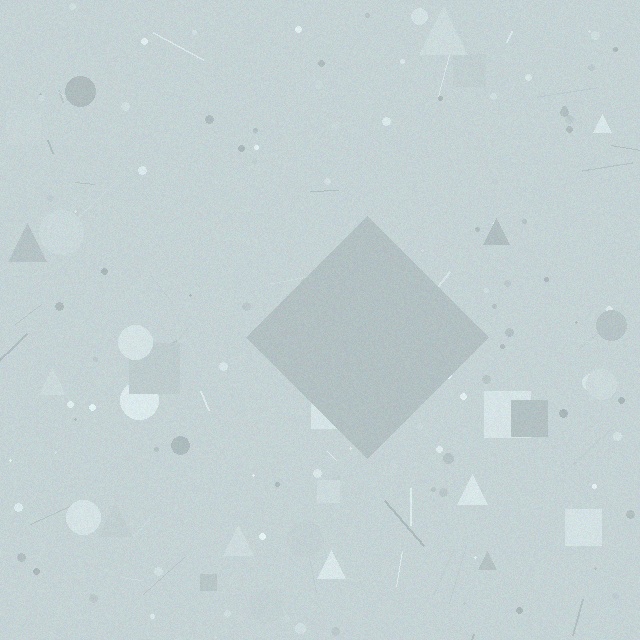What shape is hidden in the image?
A diamond is hidden in the image.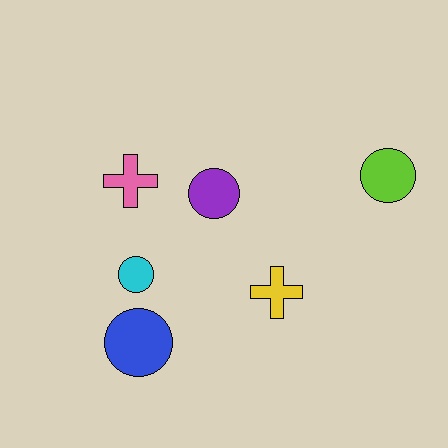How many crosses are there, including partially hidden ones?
There are 2 crosses.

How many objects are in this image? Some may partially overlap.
There are 6 objects.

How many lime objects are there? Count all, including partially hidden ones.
There is 1 lime object.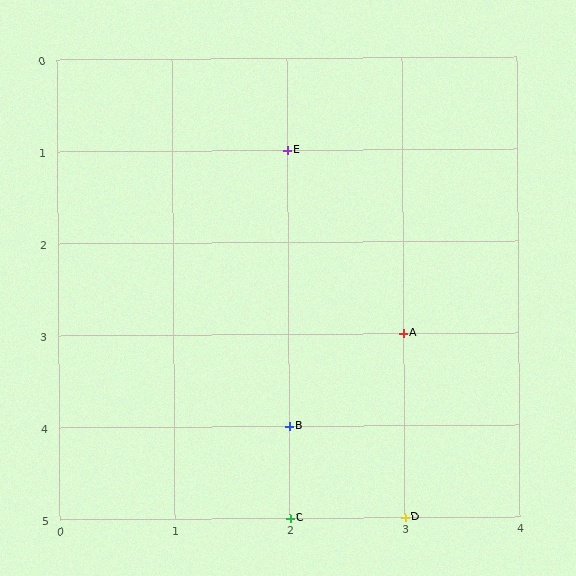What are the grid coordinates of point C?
Point C is at grid coordinates (2, 5).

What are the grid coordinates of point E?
Point E is at grid coordinates (2, 1).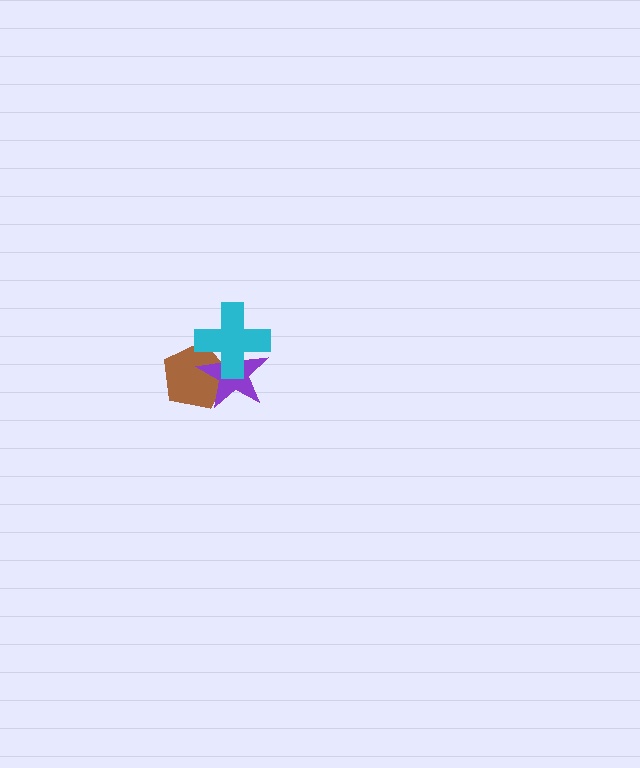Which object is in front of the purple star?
The cyan cross is in front of the purple star.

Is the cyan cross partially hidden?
No, no other shape covers it.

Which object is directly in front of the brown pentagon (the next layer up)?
The purple star is directly in front of the brown pentagon.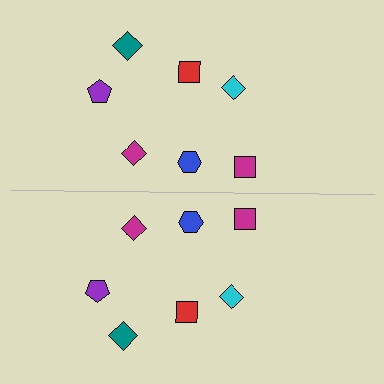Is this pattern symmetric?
Yes, this pattern has bilateral (reflection) symmetry.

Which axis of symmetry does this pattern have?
The pattern has a horizontal axis of symmetry running through the center of the image.